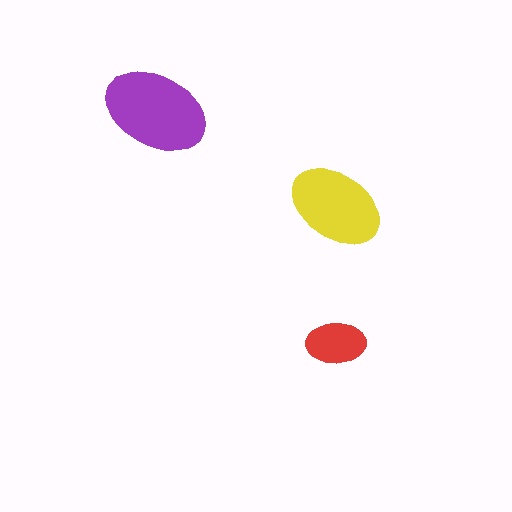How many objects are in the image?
There are 3 objects in the image.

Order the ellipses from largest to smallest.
the purple one, the yellow one, the red one.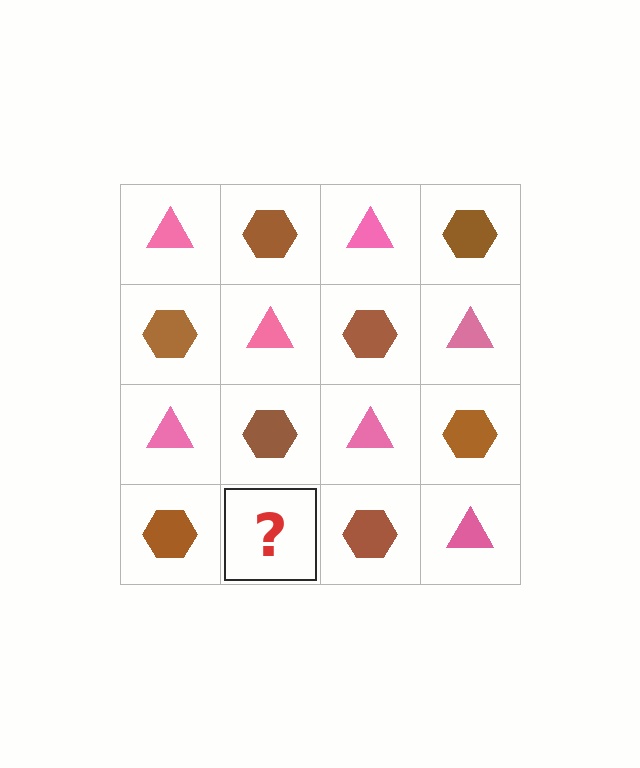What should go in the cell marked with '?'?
The missing cell should contain a pink triangle.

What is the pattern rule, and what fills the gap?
The rule is that it alternates pink triangle and brown hexagon in a checkerboard pattern. The gap should be filled with a pink triangle.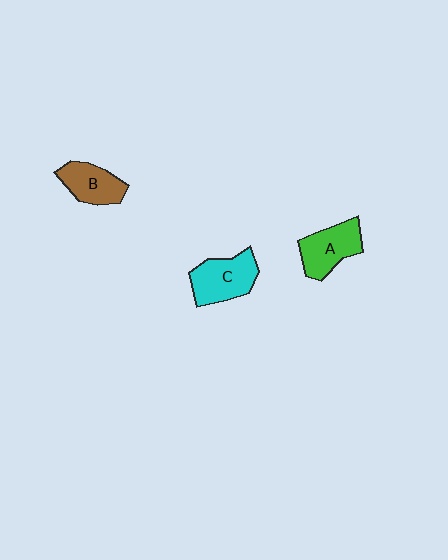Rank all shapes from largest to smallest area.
From largest to smallest: C (cyan), A (green), B (brown).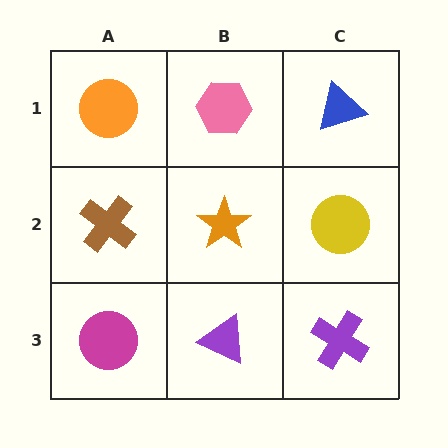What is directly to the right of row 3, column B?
A purple cross.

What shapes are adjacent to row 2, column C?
A blue triangle (row 1, column C), a purple cross (row 3, column C), an orange star (row 2, column B).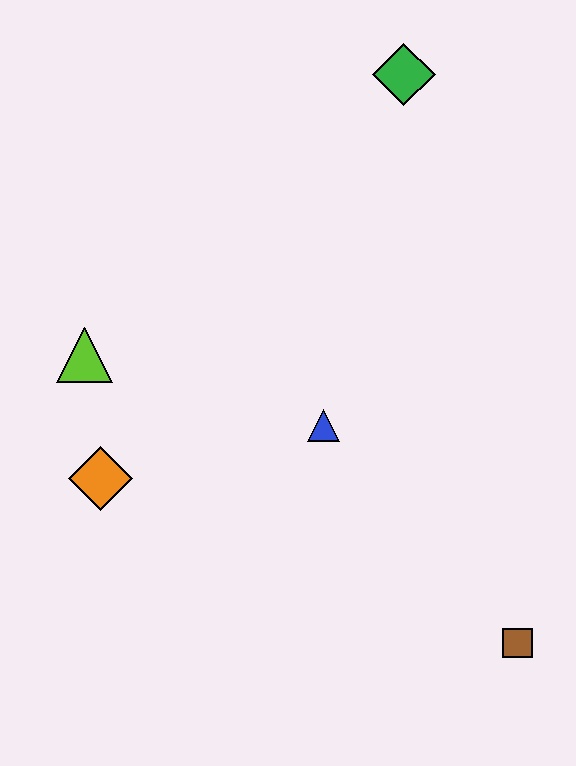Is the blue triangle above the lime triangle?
No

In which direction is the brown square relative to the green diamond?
The brown square is below the green diamond.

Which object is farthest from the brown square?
The green diamond is farthest from the brown square.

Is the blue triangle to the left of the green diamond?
Yes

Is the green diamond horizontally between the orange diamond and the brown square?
Yes